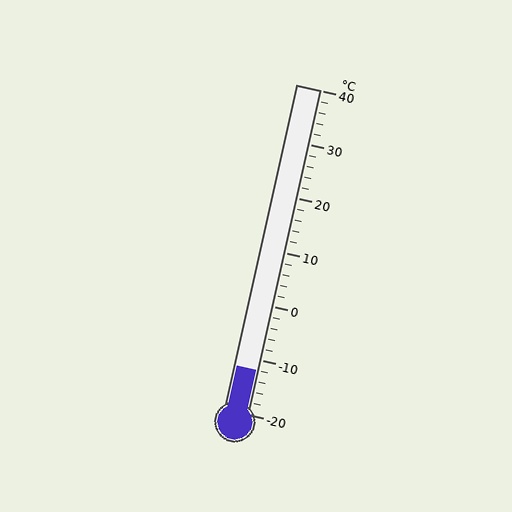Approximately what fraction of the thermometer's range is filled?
The thermometer is filled to approximately 15% of its range.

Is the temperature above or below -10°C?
The temperature is below -10°C.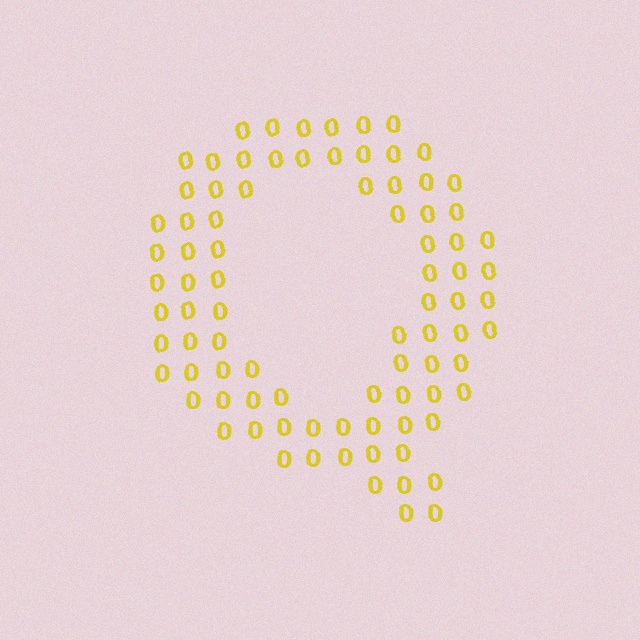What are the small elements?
The small elements are digit 0's.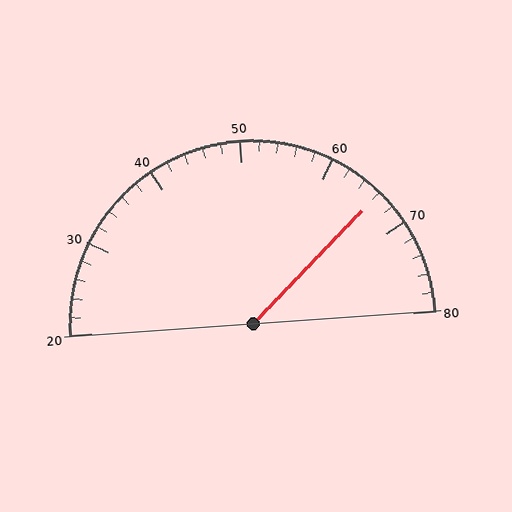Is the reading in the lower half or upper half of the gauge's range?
The reading is in the upper half of the range (20 to 80).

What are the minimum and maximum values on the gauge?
The gauge ranges from 20 to 80.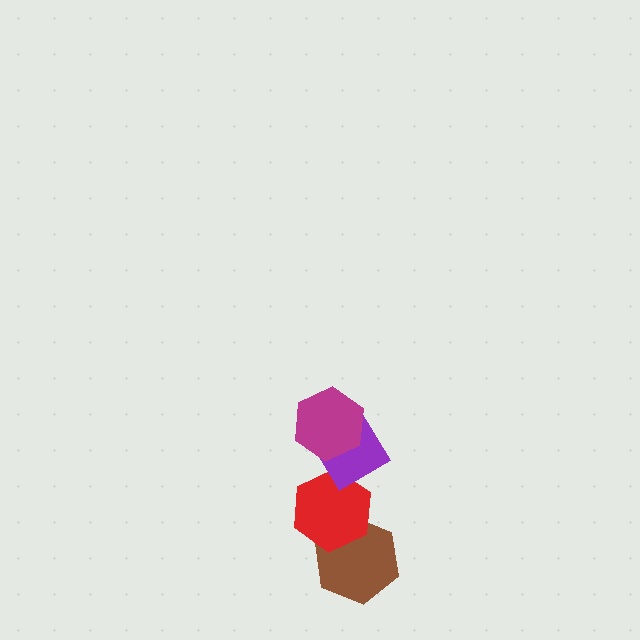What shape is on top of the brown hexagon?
The red hexagon is on top of the brown hexagon.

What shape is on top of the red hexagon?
The purple diamond is on top of the red hexagon.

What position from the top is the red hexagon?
The red hexagon is 3rd from the top.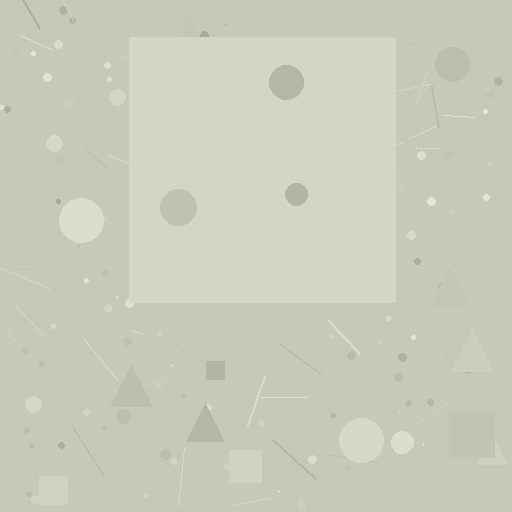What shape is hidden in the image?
A square is hidden in the image.